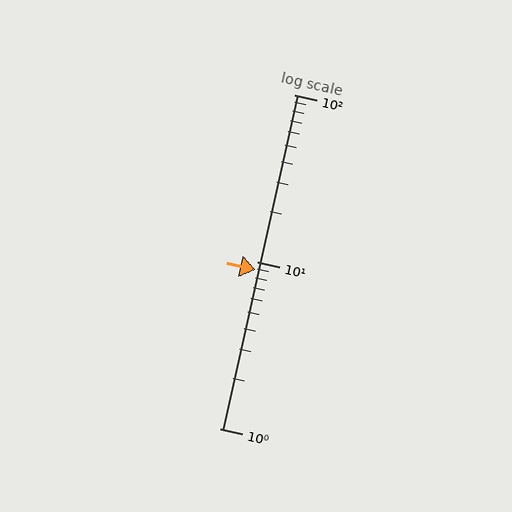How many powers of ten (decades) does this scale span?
The scale spans 2 decades, from 1 to 100.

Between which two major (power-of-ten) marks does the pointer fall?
The pointer is between 1 and 10.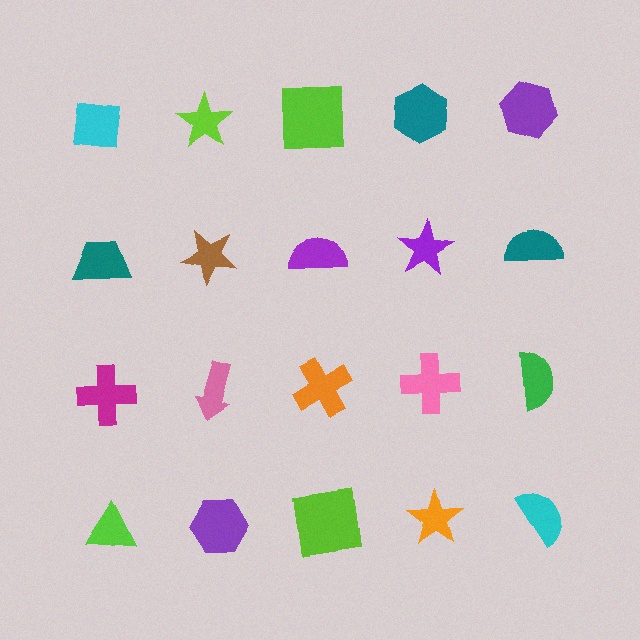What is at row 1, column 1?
A cyan square.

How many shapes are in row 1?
5 shapes.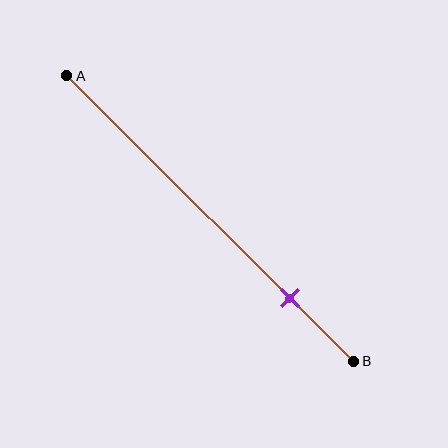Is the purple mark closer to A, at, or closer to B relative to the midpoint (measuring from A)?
The purple mark is closer to point B than the midpoint of segment AB.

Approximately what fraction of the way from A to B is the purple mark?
The purple mark is approximately 80% of the way from A to B.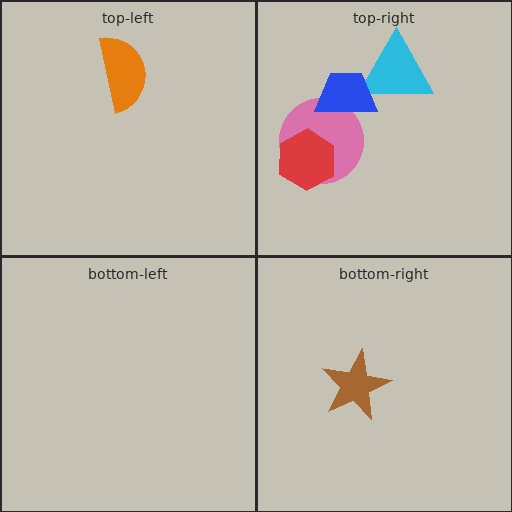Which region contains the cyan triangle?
The top-right region.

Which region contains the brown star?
The bottom-right region.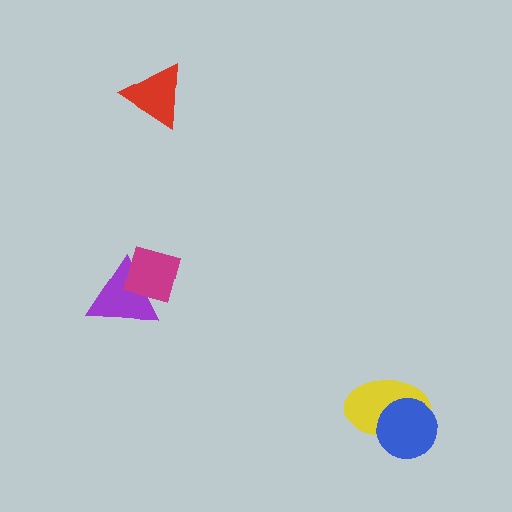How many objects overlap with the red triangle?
0 objects overlap with the red triangle.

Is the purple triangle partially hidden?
Yes, it is partially covered by another shape.